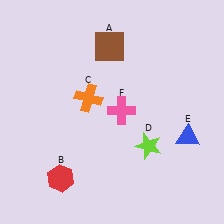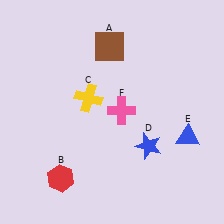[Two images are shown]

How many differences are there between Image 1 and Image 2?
There are 2 differences between the two images.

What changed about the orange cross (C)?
In Image 1, C is orange. In Image 2, it changed to yellow.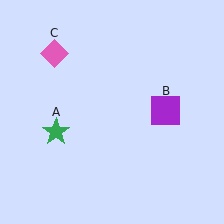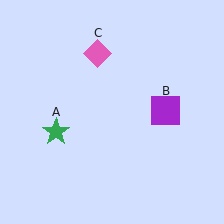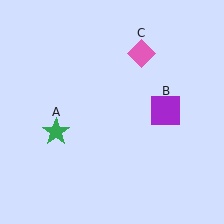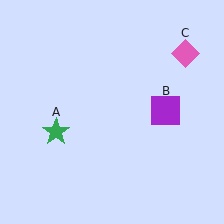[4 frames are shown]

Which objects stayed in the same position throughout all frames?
Green star (object A) and purple square (object B) remained stationary.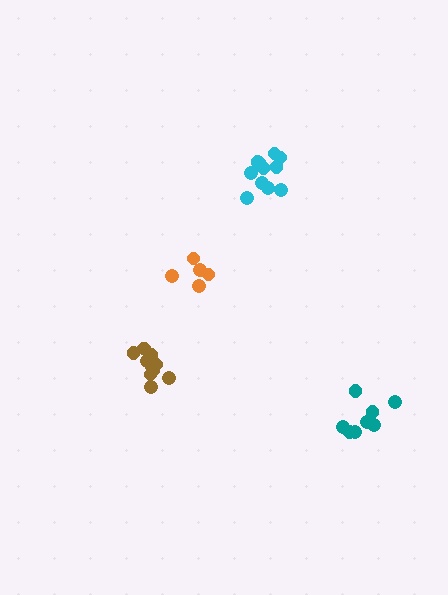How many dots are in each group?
Group 1: 11 dots, Group 2: 11 dots, Group 3: 8 dots, Group 4: 5 dots (35 total).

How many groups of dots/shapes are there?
There are 4 groups.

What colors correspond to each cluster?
The clusters are colored: cyan, brown, teal, orange.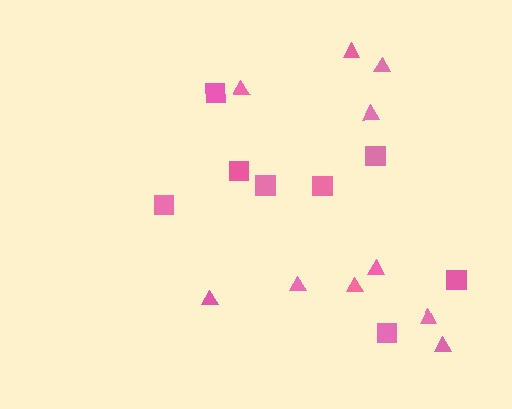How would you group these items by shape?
There are 2 groups: one group of triangles (10) and one group of squares (8).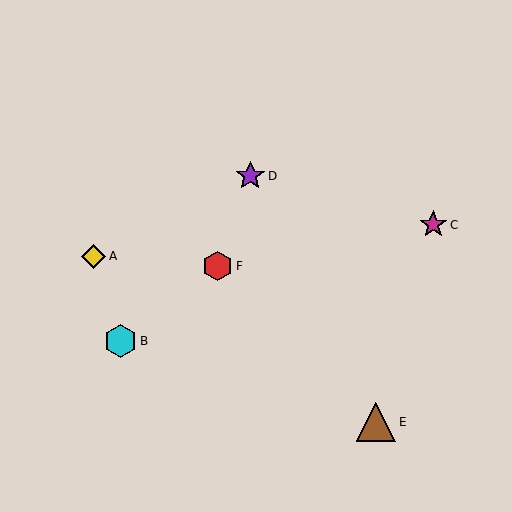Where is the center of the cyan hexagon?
The center of the cyan hexagon is at (121, 341).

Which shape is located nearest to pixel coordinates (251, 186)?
The purple star (labeled D) at (250, 176) is nearest to that location.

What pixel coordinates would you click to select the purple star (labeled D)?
Click at (250, 176) to select the purple star D.